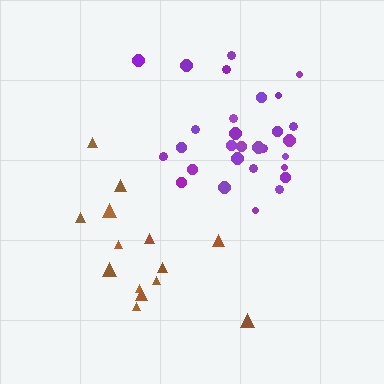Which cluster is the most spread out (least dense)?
Brown.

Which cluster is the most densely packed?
Purple.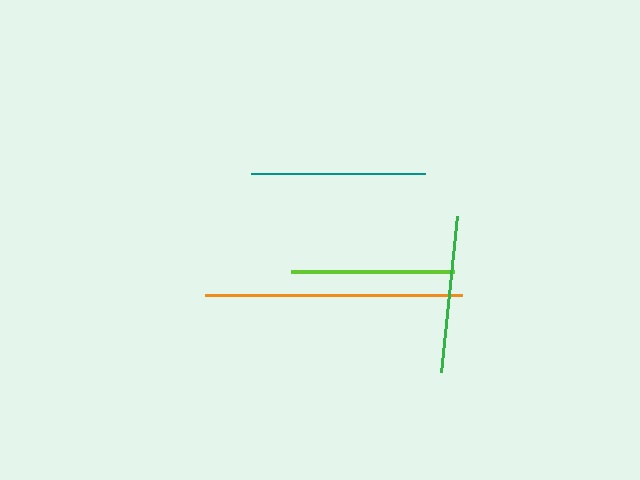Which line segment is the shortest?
The green line is the shortest at approximately 156 pixels.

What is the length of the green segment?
The green segment is approximately 156 pixels long.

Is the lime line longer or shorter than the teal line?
The teal line is longer than the lime line.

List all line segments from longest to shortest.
From longest to shortest: orange, teal, lime, green.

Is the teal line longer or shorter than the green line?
The teal line is longer than the green line.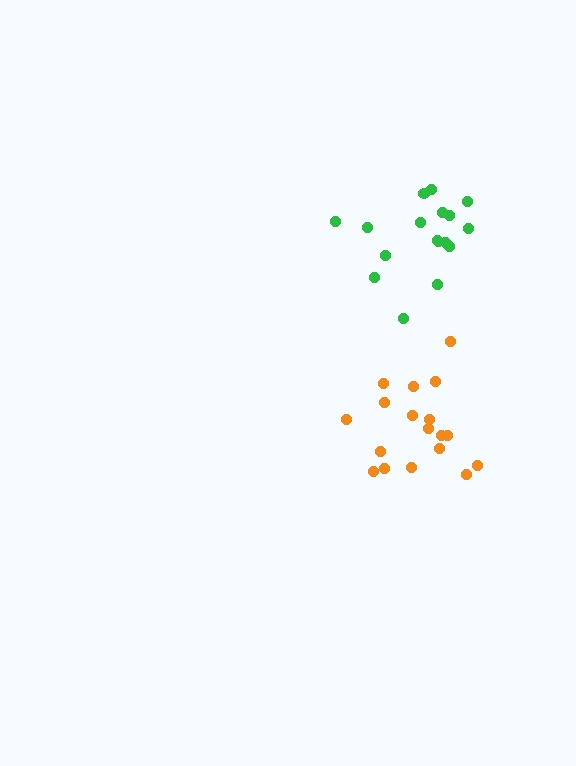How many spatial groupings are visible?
There are 2 spatial groupings.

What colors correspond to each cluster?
The clusters are colored: green, orange.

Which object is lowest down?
The orange cluster is bottommost.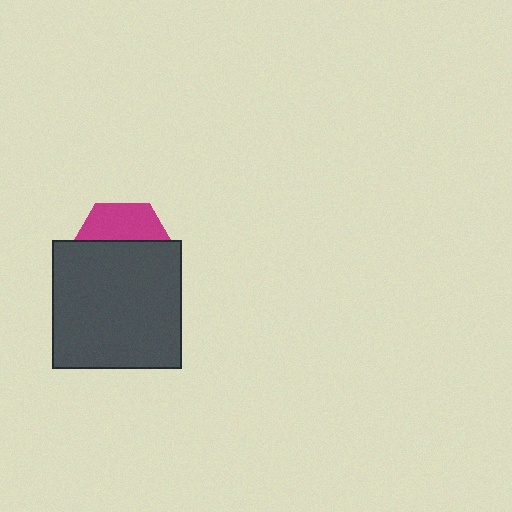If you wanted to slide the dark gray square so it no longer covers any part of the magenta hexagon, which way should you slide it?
Slide it down — that is the most direct way to separate the two shapes.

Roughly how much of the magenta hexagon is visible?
A small part of it is visible (roughly 35%).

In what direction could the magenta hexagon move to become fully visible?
The magenta hexagon could move up. That would shift it out from behind the dark gray square entirely.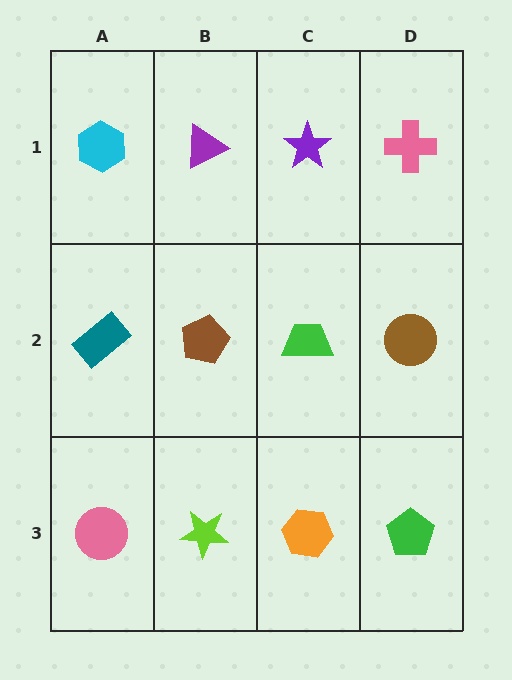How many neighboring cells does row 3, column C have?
3.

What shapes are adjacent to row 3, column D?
A brown circle (row 2, column D), an orange hexagon (row 3, column C).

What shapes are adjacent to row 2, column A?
A cyan hexagon (row 1, column A), a pink circle (row 3, column A), a brown pentagon (row 2, column B).